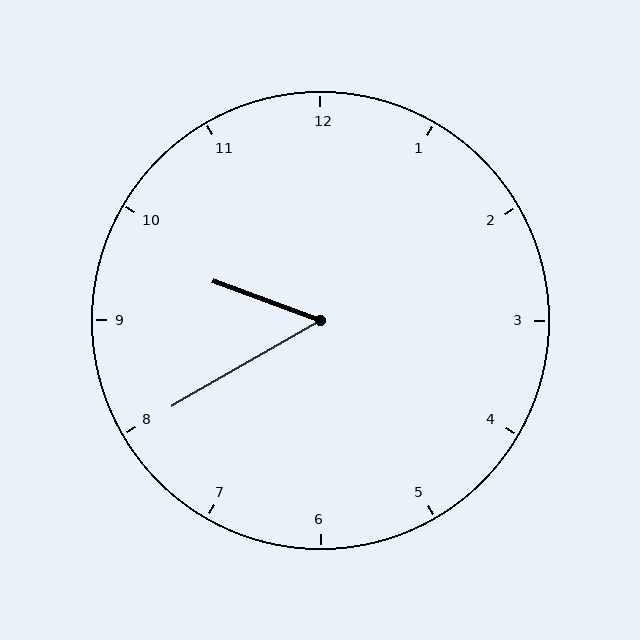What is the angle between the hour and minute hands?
Approximately 50 degrees.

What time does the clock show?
9:40.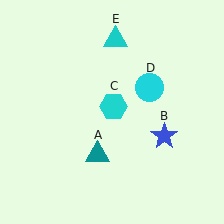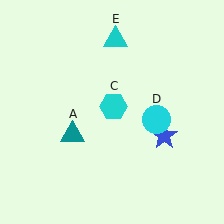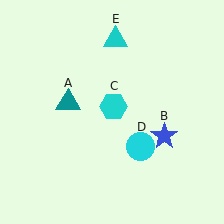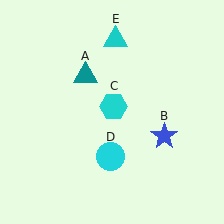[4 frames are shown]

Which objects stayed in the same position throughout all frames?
Blue star (object B) and cyan hexagon (object C) and cyan triangle (object E) remained stationary.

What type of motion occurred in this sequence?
The teal triangle (object A), cyan circle (object D) rotated clockwise around the center of the scene.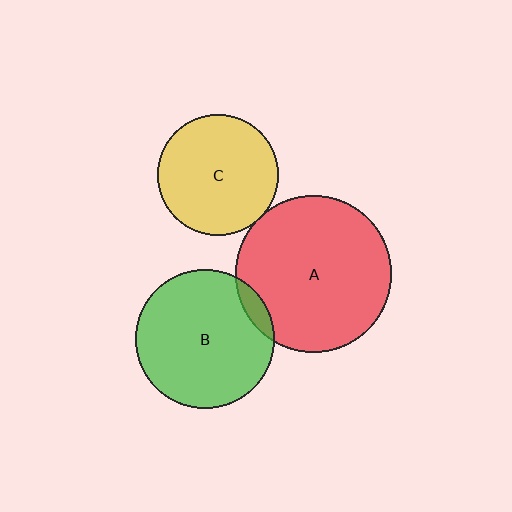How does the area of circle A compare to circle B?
Approximately 1.3 times.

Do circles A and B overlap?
Yes.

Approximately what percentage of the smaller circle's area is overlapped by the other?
Approximately 5%.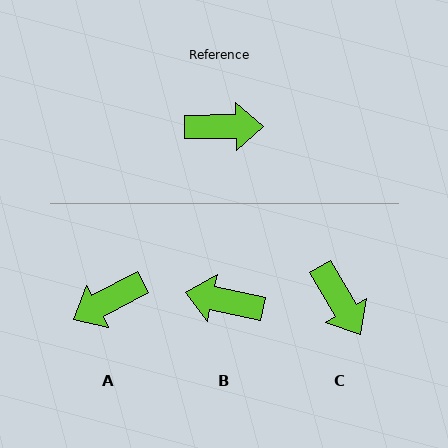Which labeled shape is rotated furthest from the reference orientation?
B, about 167 degrees away.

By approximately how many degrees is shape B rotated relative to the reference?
Approximately 167 degrees counter-clockwise.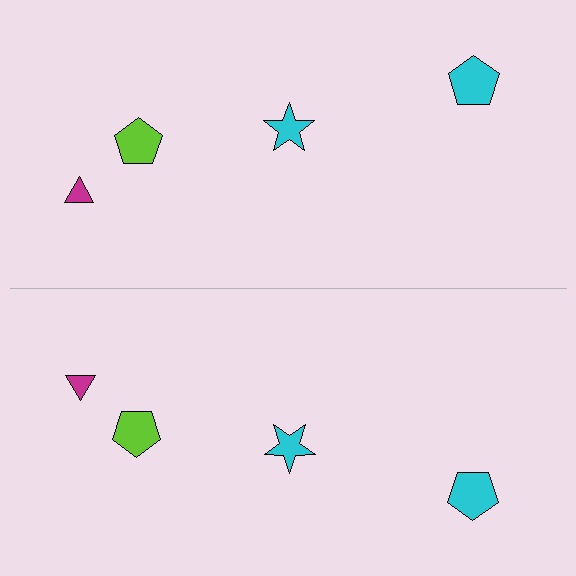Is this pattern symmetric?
Yes, this pattern has bilateral (reflection) symmetry.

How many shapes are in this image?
There are 8 shapes in this image.